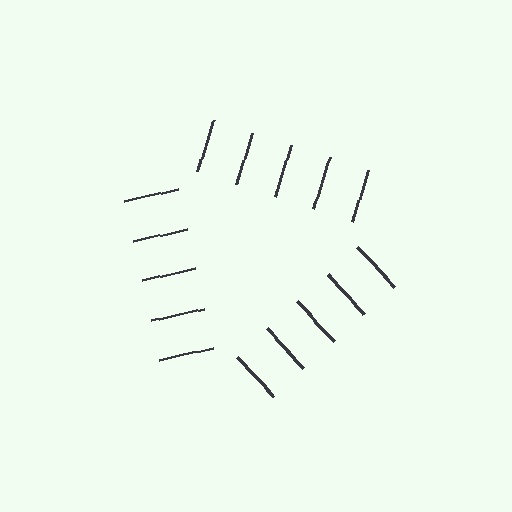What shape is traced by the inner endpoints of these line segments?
An illusory triangle — the line segments terminate on its edges but no continuous stroke is drawn.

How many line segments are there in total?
15 — 5 along each of the 3 edges.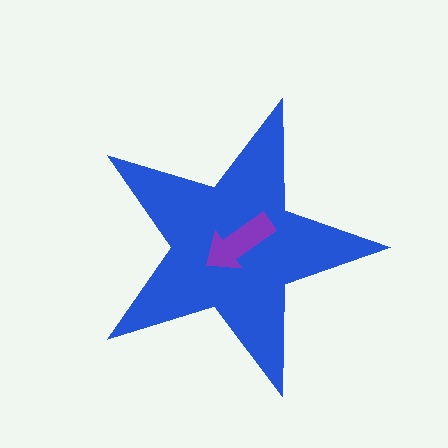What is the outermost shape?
The blue star.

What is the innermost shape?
The purple arrow.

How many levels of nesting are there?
2.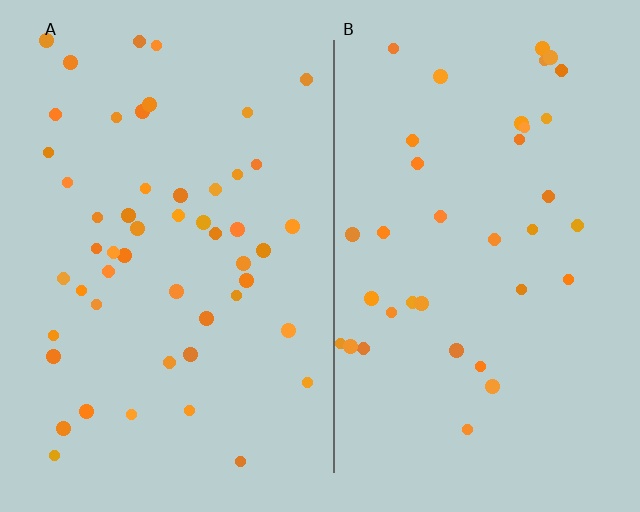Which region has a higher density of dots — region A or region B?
A (the left).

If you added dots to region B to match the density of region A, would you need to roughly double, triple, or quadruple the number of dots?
Approximately double.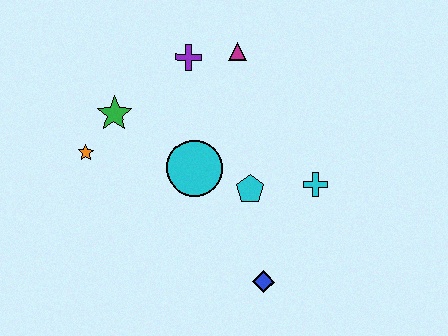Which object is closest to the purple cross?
The magenta triangle is closest to the purple cross.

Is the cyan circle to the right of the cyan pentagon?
No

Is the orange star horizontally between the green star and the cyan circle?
No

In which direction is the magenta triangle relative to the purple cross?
The magenta triangle is to the right of the purple cross.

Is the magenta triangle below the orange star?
No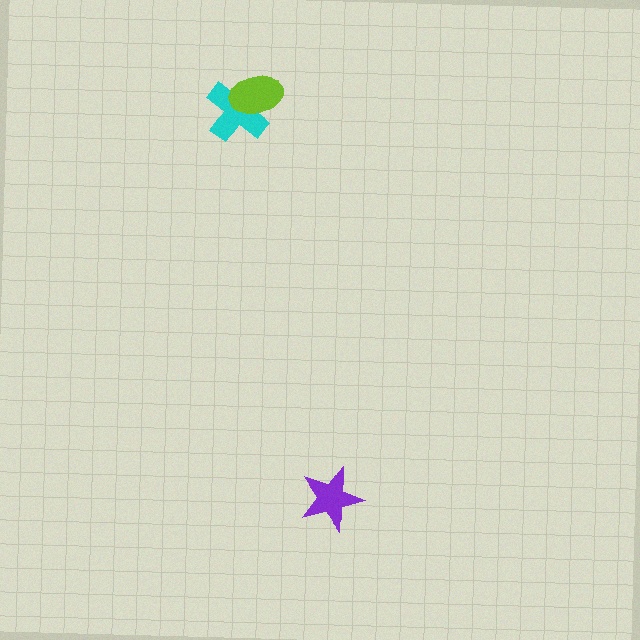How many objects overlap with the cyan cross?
1 object overlaps with the cyan cross.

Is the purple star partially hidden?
No, no other shape covers it.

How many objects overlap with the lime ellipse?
1 object overlaps with the lime ellipse.